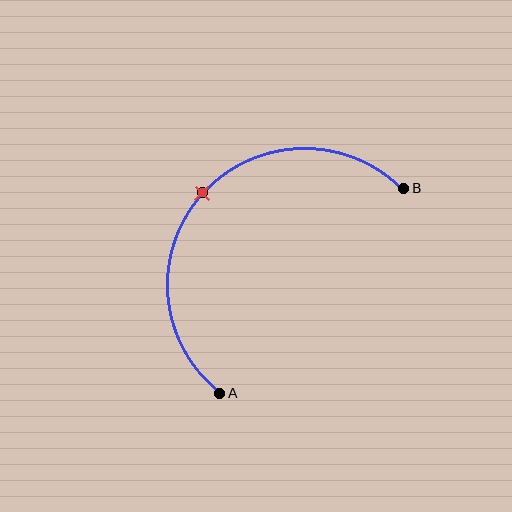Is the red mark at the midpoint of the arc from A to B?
Yes. The red mark lies on the arc at equal arc-length from both A and B — it is the arc midpoint.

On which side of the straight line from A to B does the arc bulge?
The arc bulges above and to the left of the straight line connecting A and B.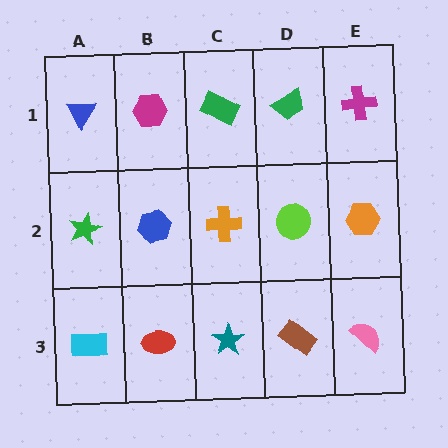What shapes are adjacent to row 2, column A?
A blue triangle (row 1, column A), a cyan rectangle (row 3, column A), a blue hexagon (row 2, column B).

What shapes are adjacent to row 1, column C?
An orange cross (row 2, column C), a magenta hexagon (row 1, column B), a green trapezoid (row 1, column D).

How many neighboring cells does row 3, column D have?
3.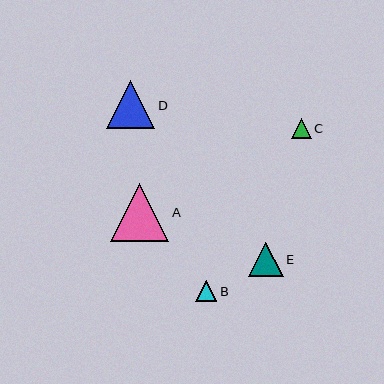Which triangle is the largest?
Triangle A is the largest with a size of approximately 59 pixels.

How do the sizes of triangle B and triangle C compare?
Triangle B and triangle C are approximately the same size.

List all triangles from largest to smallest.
From largest to smallest: A, D, E, B, C.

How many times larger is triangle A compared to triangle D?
Triangle A is approximately 1.2 times the size of triangle D.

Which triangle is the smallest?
Triangle C is the smallest with a size of approximately 20 pixels.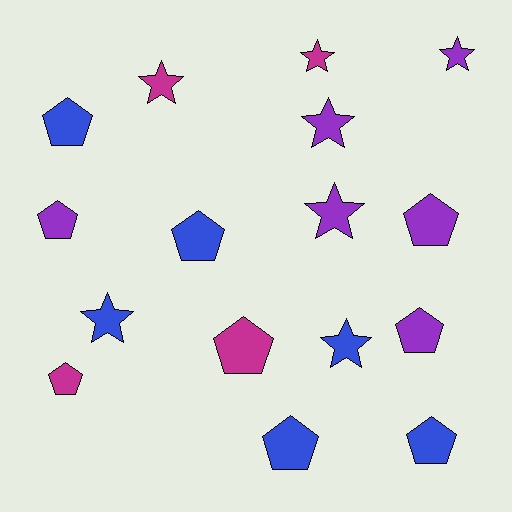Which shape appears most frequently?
Pentagon, with 9 objects.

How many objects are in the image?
There are 16 objects.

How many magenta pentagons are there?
There are 2 magenta pentagons.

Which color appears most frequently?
Purple, with 6 objects.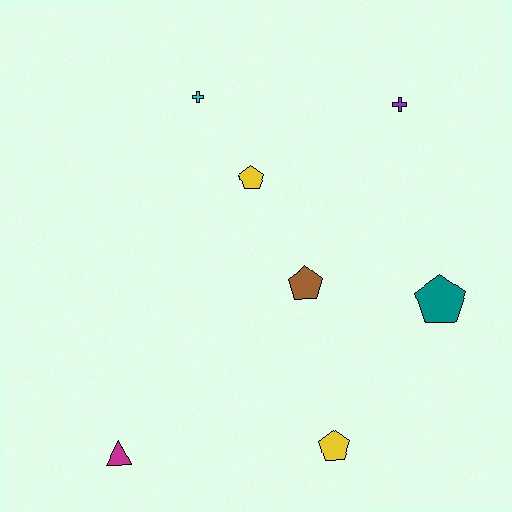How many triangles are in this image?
There is 1 triangle.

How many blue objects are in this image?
There are no blue objects.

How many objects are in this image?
There are 7 objects.